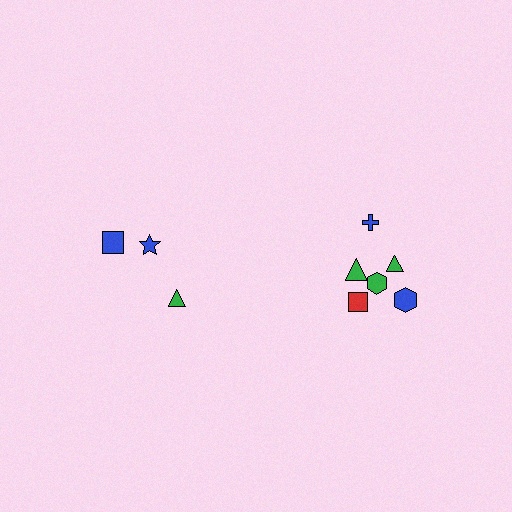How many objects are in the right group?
There are 6 objects.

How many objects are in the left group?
There are 3 objects.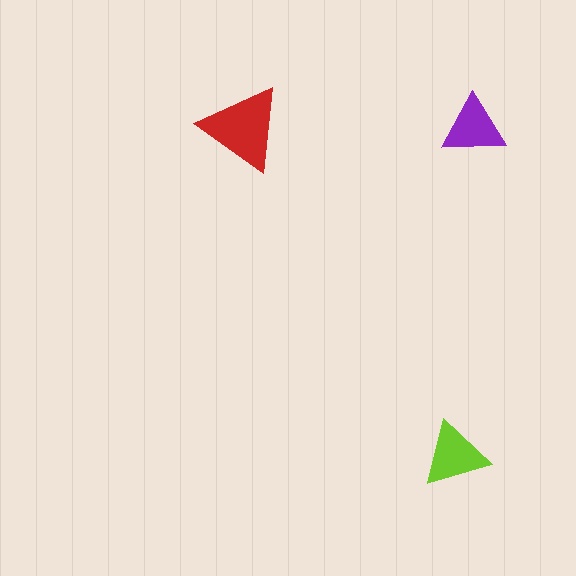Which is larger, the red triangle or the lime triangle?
The red one.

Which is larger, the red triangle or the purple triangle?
The red one.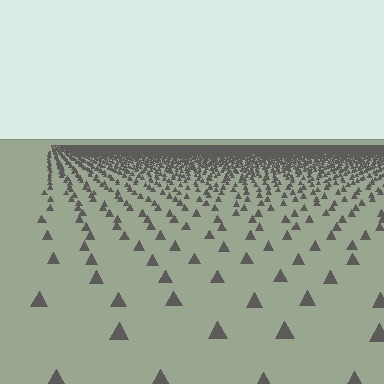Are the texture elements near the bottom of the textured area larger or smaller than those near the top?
Larger. Near the bottom, elements are closer to the viewer and appear at a bigger on-screen size.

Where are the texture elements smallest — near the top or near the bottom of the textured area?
Near the top.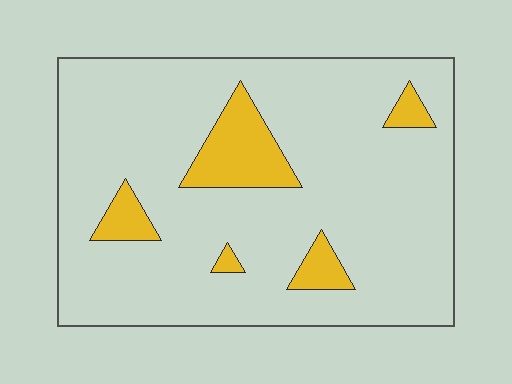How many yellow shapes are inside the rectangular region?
5.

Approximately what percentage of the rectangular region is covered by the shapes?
Approximately 10%.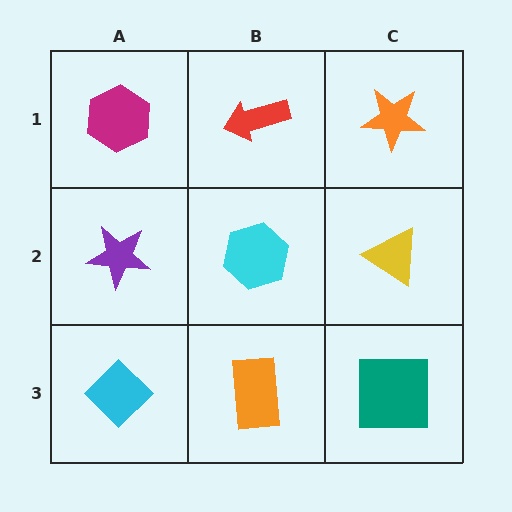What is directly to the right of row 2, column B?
A yellow triangle.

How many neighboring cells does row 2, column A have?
3.